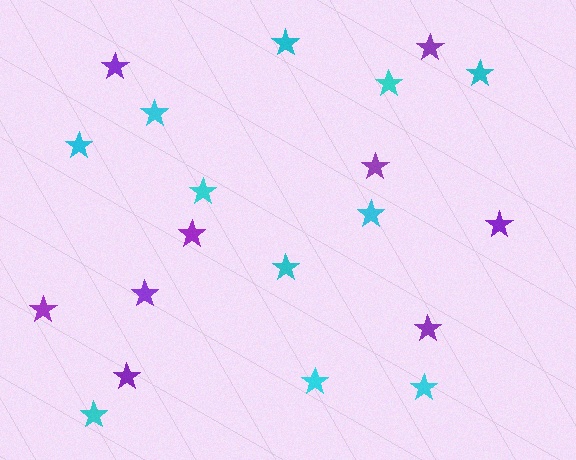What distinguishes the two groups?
There are 2 groups: one group of cyan stars (11) and one group of purple stars (9).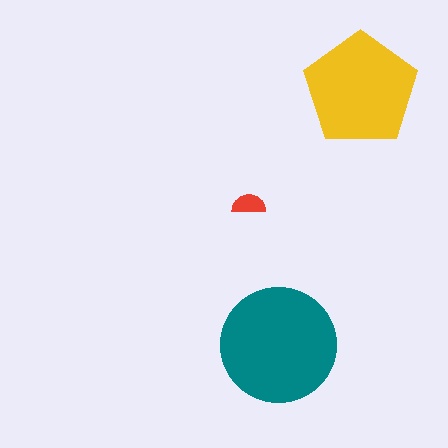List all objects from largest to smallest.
The teal circle, the yellow pentagon, the red semicircle.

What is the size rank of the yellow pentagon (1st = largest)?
2nd.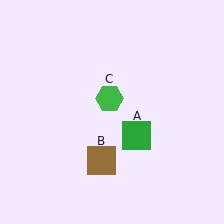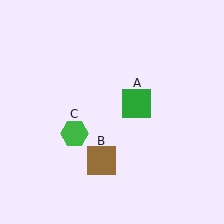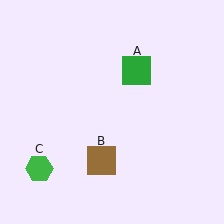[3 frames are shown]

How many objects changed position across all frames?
2 objects changed position: green square (object A), green hexagon (object C).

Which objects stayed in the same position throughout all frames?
Brown square (object B) remained stationary.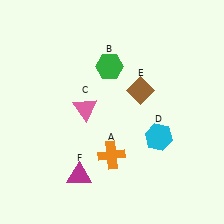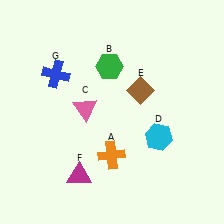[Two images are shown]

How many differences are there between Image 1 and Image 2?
There is 1 difference between the two images.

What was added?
A blue cross (G) was added in Image 2.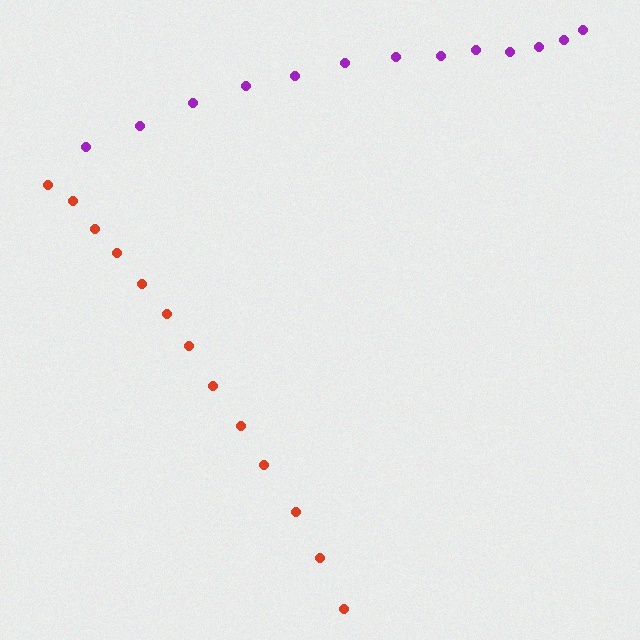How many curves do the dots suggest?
There are 2 distinct paths.